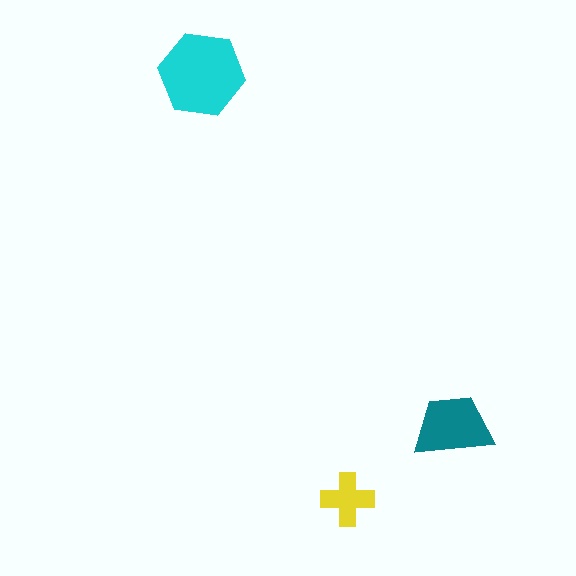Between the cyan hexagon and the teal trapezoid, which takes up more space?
The cyan hexagon.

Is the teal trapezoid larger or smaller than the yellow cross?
Larger.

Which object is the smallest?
The yellow cross.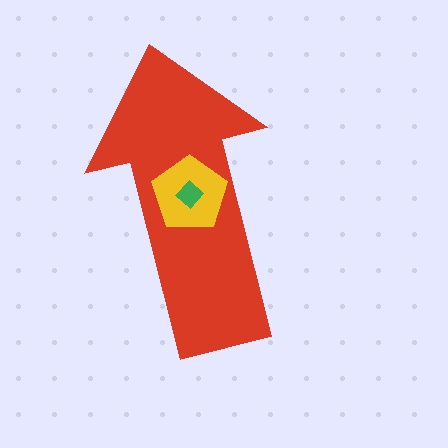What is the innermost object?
The green diamond.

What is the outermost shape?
The red arrow.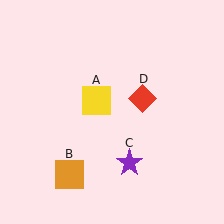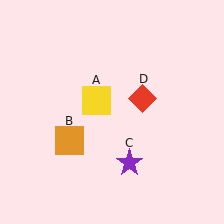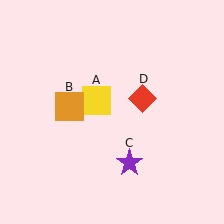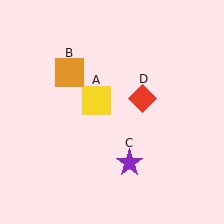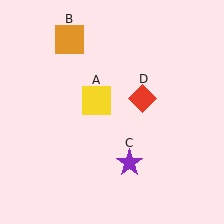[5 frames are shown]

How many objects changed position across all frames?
1 object changed position: orange square (object B).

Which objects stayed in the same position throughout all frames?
Yellow square (object A) and purple star (object C) and red diamond (object D) remained stationary.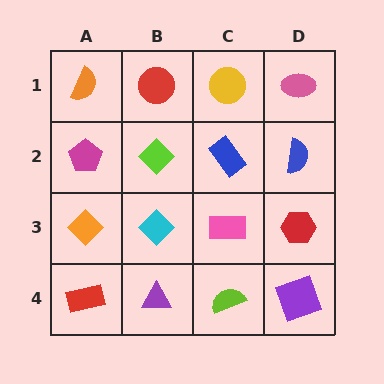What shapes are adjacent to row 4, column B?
A cyan diamond (row 3, column B), a red rectangle (row 4, column A), a lime semicircle (row 4, column C).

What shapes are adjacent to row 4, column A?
An orange diamond (row 3, column A), a purple triangle (row 4, column B).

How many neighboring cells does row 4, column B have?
3.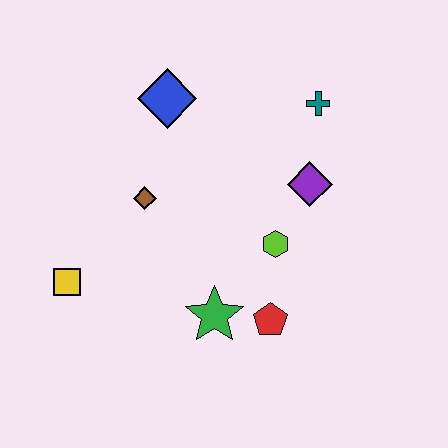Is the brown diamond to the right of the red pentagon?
No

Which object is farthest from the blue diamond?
The red pentagon is farthest from the blue diamond.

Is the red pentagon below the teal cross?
Yes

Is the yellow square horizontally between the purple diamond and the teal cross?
No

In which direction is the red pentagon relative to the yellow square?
The red pentagon is to the right of the yellow square.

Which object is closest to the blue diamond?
The brown diamond is closest to the blue diamond.